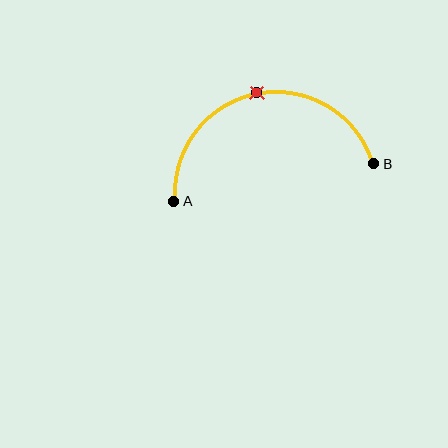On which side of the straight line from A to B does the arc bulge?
The arc bulges above the straight line connecting A and B.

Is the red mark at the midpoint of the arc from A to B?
Yes. The red mark lies on the arc at equal arc-length from both A and B — it is the arc midpoint.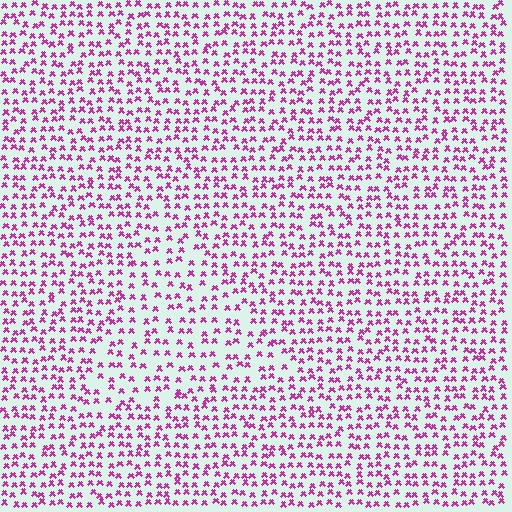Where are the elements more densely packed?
The elements are more densely packed outside the triangle boundary.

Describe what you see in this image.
The image contains small magenta elements arranged at two different densities. A triangle-shaped region is visible where the elements are less densely packed than the surrounding area.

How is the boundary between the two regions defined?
The boundary is defined by a change in element density (approximately 1.5x ratio). All elements are the same color, size, and shape.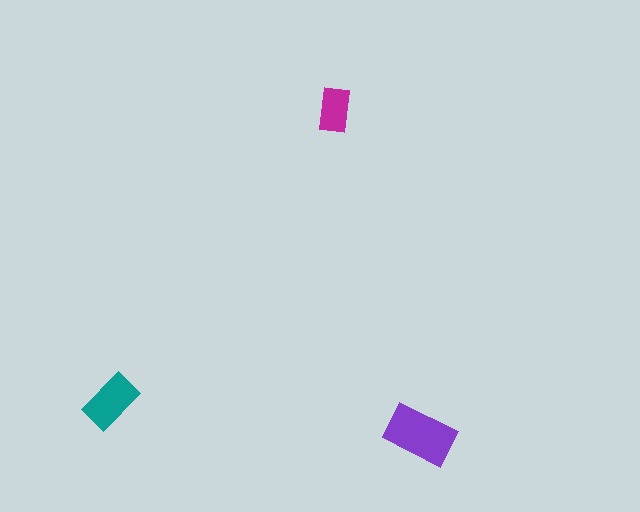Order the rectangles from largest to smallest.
the purple one, the teal one, the magenta one.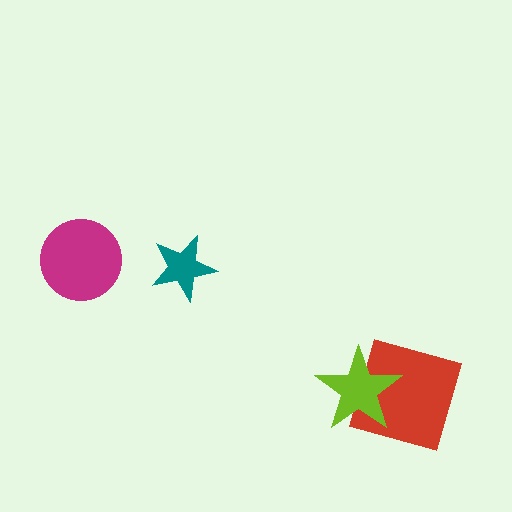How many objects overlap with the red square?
1 object overlaps with the red square.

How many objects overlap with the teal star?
0 objects overlap with the teal star.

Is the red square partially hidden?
Yes, it is partially covered by another shape.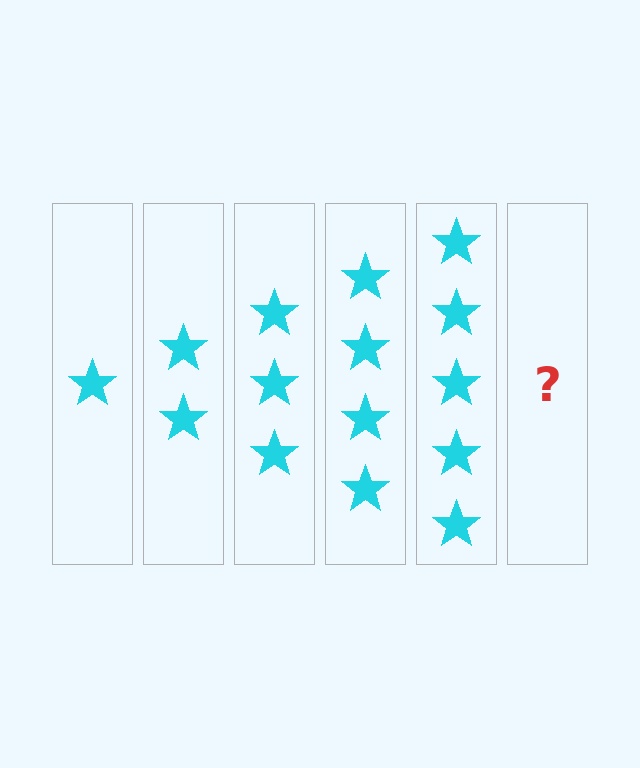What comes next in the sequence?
The next element should be 6 stars.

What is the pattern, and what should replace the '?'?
The pattern is that each step adds one more star. The '?' should be 6 stars.